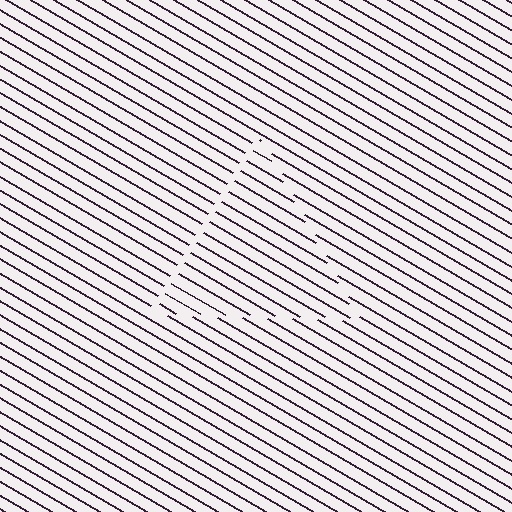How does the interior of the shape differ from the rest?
The interior of the shape contains the same grating, shifted by half a period — the contour is defined by the phase discontinuity where line-ends from the inner and outer gratings abut.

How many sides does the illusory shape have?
3 sides — the line-ends trace a triangle.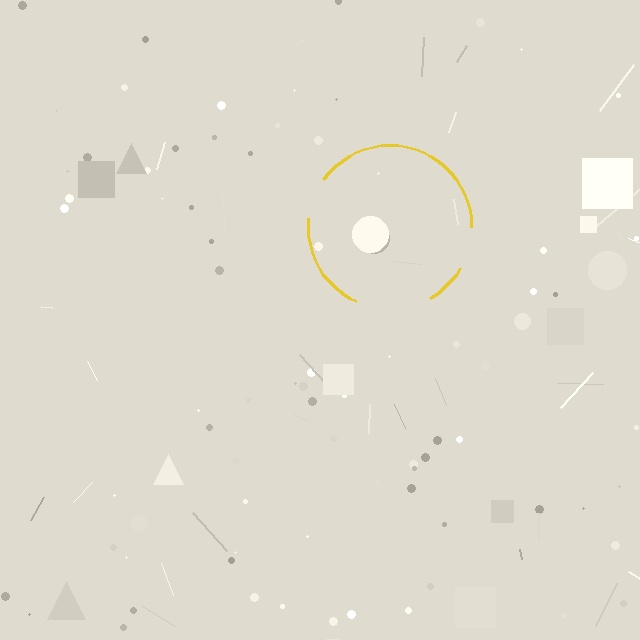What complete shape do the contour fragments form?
The contour fragments form a circle.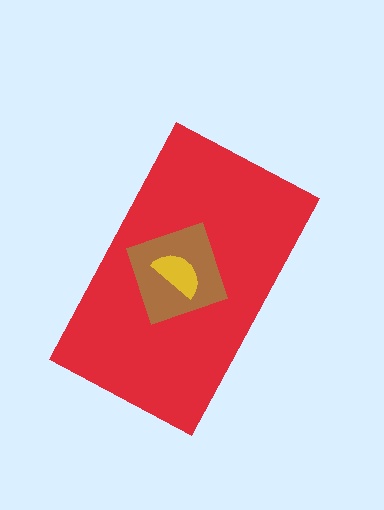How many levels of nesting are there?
3.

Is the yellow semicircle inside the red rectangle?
Yes.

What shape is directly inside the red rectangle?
The brown square.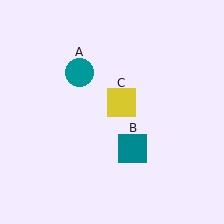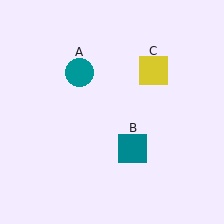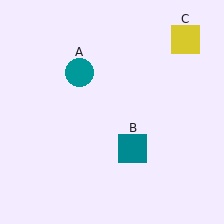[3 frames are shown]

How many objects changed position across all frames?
1 object changed position: yellow square (object C).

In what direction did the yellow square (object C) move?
The yellow square (object C) moved up and to the right.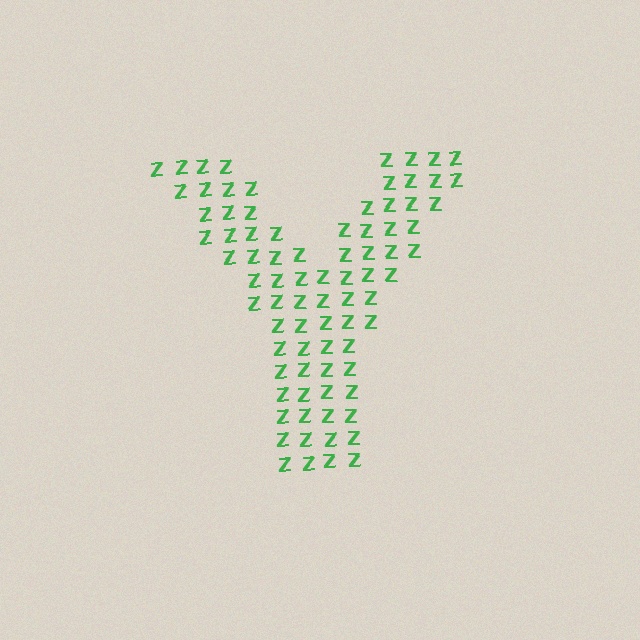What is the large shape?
The large shape is the letter Y.